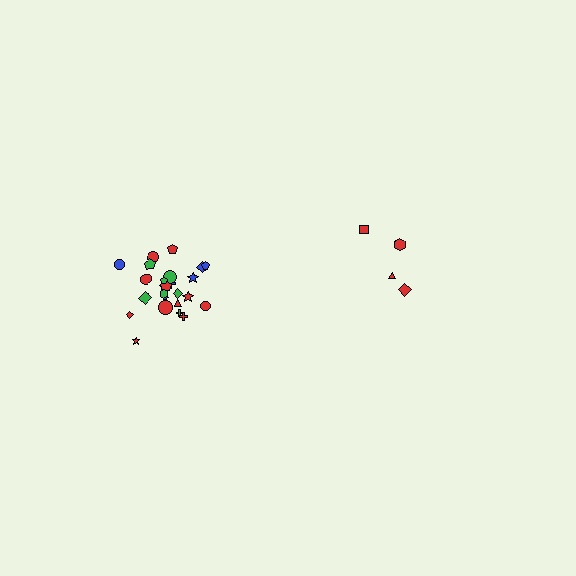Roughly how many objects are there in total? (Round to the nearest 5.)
Roughly 30 objects in total.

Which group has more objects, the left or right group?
The left group.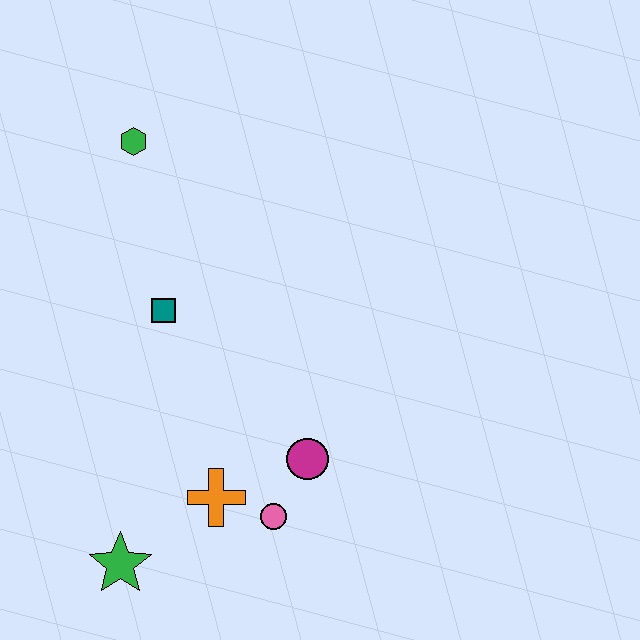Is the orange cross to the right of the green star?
Yes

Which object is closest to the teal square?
The green hexagon is closest to the teal square.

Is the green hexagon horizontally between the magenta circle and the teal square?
No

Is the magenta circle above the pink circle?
Yes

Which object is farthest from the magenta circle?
The green hexagon is farthest from the magenta circle.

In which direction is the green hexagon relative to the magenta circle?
The green hexagon is above the magenta circle.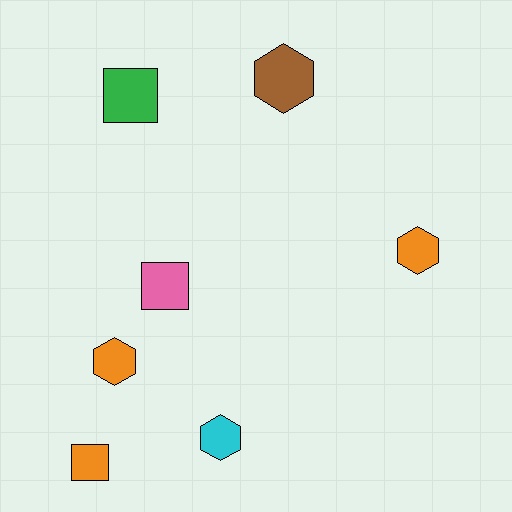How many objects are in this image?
There are 7 objects.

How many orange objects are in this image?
There are 3 orange objects.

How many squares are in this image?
There are 3 squares.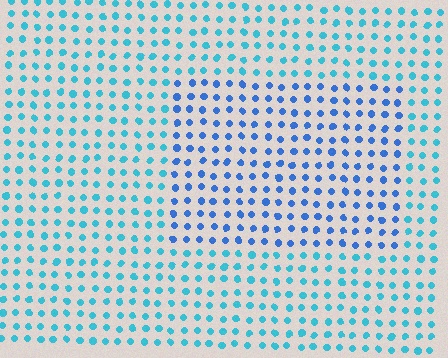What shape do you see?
I see a rectangle.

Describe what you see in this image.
The image is filled with small cyan elements in a uniform arrangement. A rectangle-shaped region is visible where the elements are tinted to a slightly different hue, forming a subtle color boundary.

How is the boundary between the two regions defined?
The boundary is defined purely by a slight shift in hue (about 30 degrees). Spacing, size, and orientation are identical on both sides.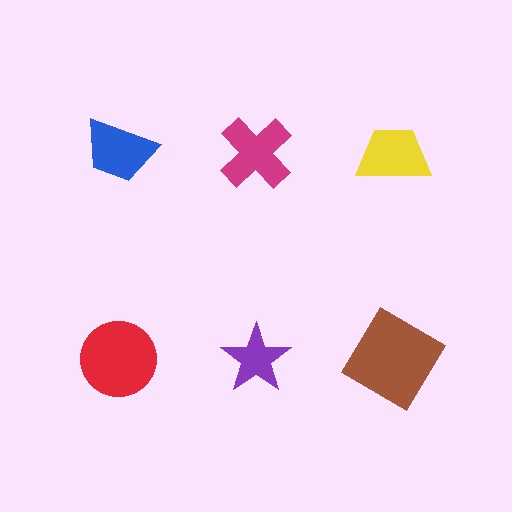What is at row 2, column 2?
A purple star.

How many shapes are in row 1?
3 shapes.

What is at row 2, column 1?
A red circle.